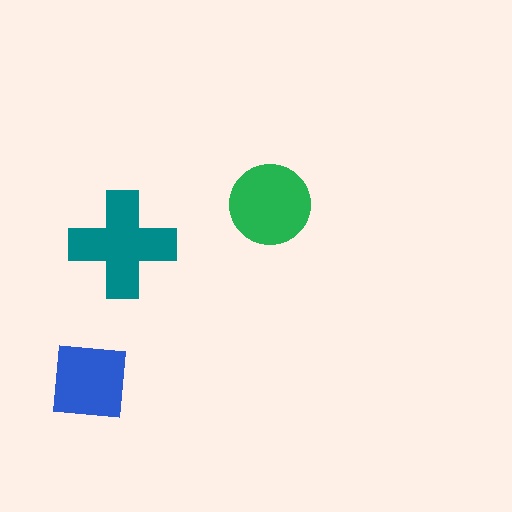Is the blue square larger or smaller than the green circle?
Smaller.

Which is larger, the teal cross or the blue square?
The teal cross.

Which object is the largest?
The teal cross.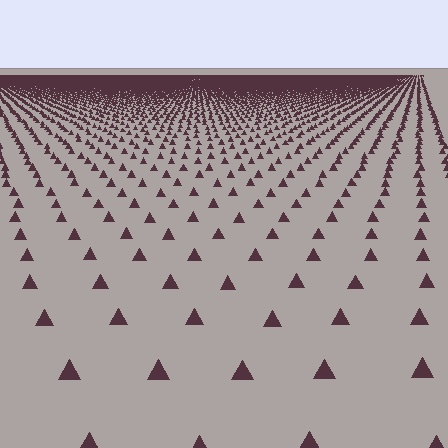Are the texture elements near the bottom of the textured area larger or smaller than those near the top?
Larger. Near the bottom, elements are closer to the viewer and appear at a bigger on-screen size.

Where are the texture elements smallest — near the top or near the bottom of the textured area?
Near the top.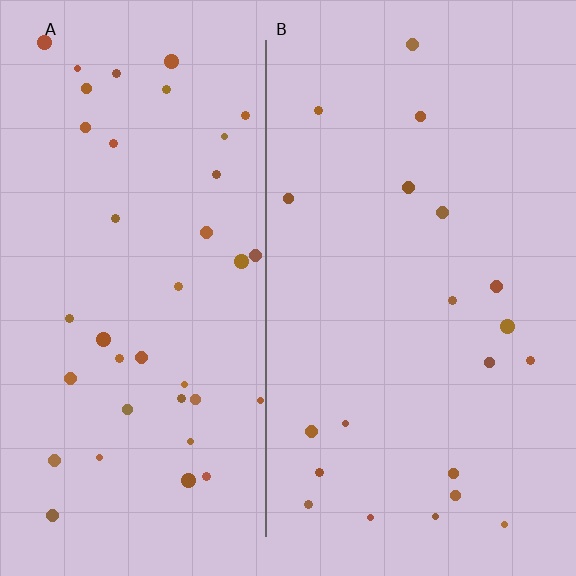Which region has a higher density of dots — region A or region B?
A (the left).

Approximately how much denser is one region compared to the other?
Approximately 1.9× — region A over region B.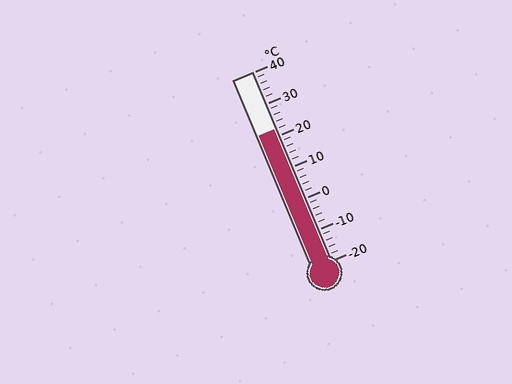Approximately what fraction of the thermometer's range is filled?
The thermometer is filled to approximately 70% of its range.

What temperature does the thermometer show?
The thermometer shows approximately 22°C.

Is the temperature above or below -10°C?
The temperature is above -10°C.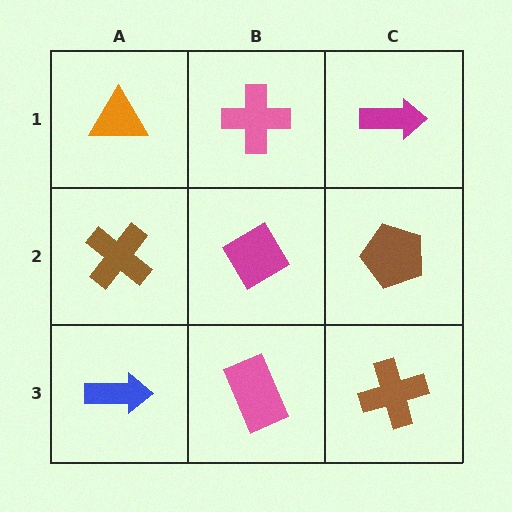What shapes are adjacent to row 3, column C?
A brown pentagon (row 2, column C), a pink rectangle (row 3, column B).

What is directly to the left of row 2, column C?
A magenta diamond.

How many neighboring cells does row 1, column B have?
3.